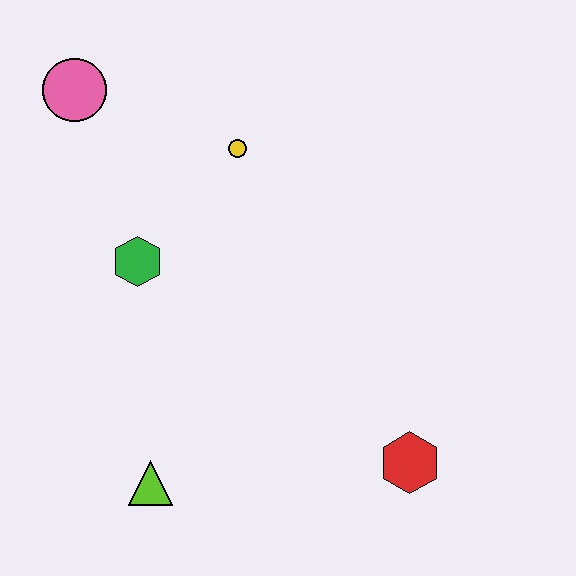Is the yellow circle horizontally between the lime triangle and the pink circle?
No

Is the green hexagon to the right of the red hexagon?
No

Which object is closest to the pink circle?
The yellow circle is closest to the pink circle.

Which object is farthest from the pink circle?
The red hexagon is farthest from the pink circle.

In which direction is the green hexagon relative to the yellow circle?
The green hexagon is below the yellow circle.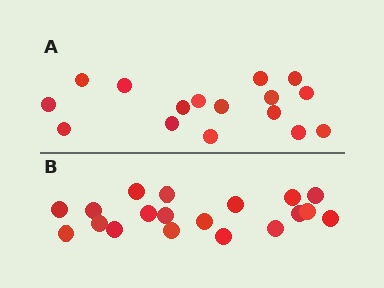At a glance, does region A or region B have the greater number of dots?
Region B (the bottom region) has more dots.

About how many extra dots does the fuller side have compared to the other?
Region B has just a few more — roughly 2 or 3 more dots than region A.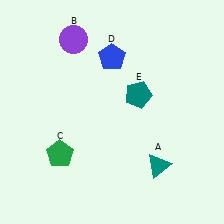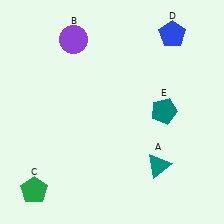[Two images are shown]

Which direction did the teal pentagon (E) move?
The teal pentagon (E) moved right.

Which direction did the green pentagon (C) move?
The green pentagon (C) moved down.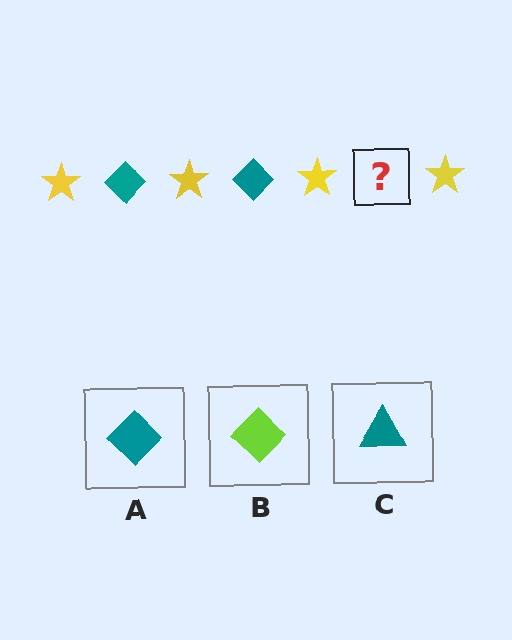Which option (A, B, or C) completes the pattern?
A.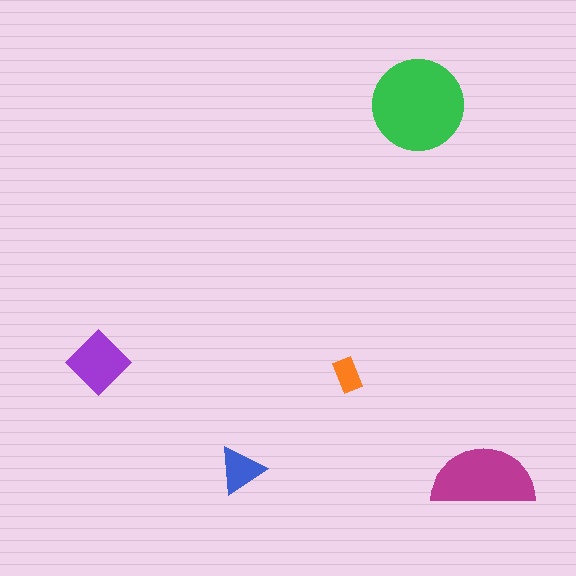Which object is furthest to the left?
The purple diamond is leftmost.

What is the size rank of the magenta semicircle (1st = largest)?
2nd.